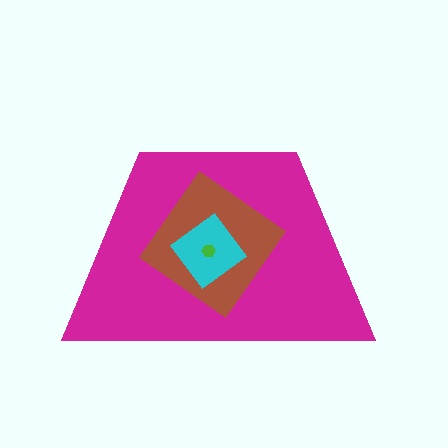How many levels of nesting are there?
4.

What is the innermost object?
The green hexagon.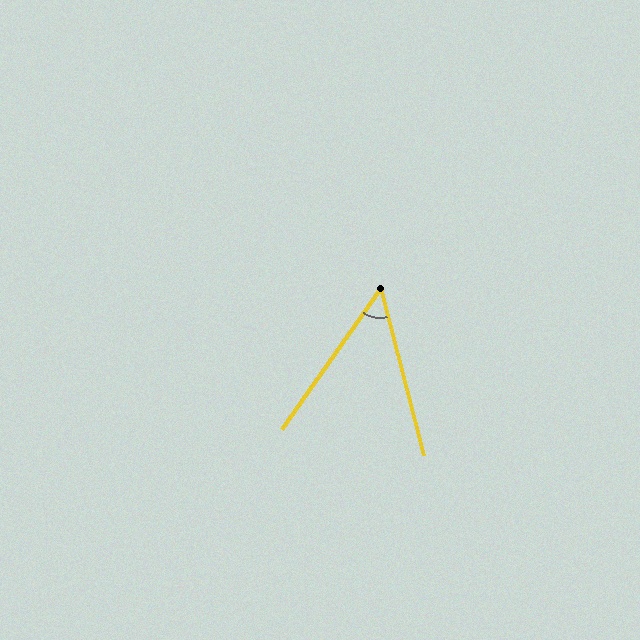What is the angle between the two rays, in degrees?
Approximately 50 degrees.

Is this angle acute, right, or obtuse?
It is acute.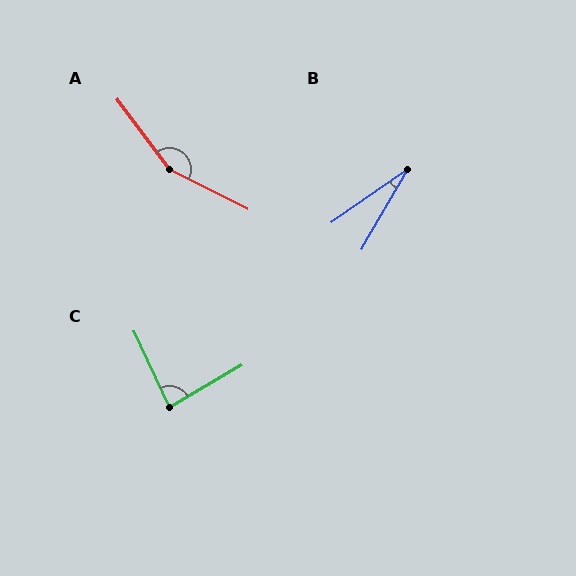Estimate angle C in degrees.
Approximately 84 degrees.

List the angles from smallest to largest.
B (25°), C (84°), A (153°).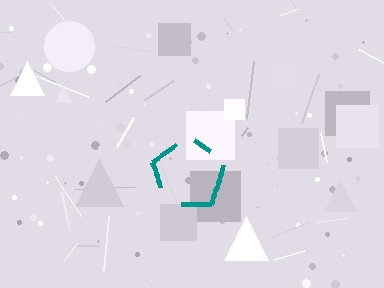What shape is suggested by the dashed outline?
The dashed outline suggests a pentagon.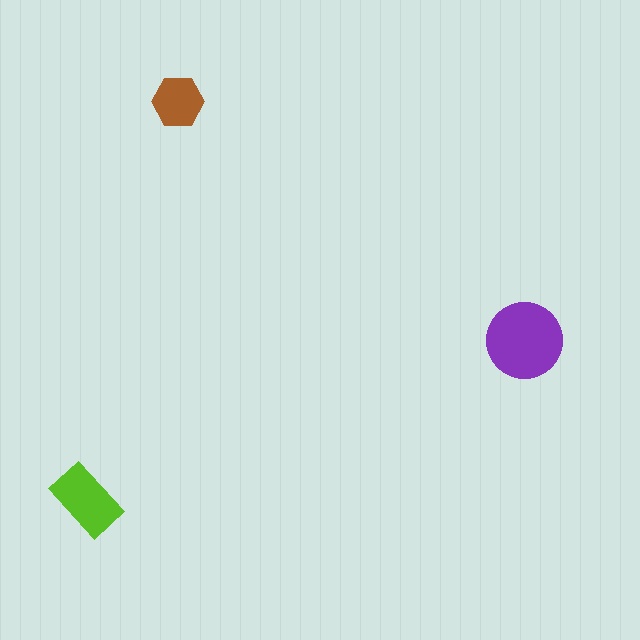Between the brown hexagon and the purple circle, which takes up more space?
The purple circle.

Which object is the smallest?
The brown hexagon.